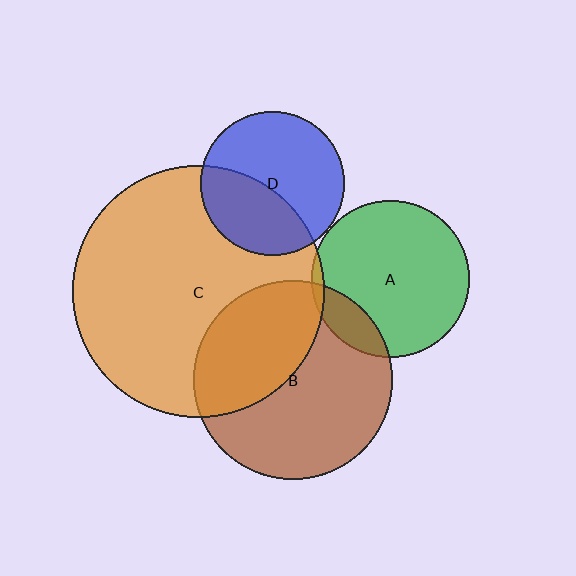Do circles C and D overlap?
Yes.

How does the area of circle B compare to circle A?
Approximately 1.6 times.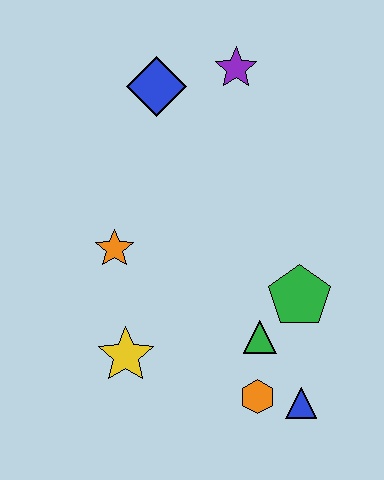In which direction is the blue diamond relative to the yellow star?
The blue diamond is above the yellow star.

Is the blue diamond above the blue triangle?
Yes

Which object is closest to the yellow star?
The orange star is closest to the yellow star.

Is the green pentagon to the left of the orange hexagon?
No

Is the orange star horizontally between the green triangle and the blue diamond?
No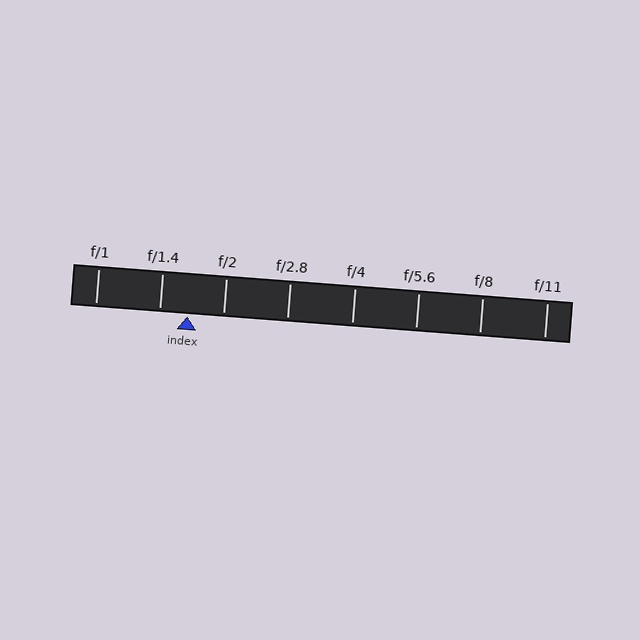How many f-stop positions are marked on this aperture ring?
There are 8 f-stop positions marked.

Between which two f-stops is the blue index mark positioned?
The index mark is between f/1.4 and f/2.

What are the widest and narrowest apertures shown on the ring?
The widest aperture shown is f/1 and the narrowest is f/11.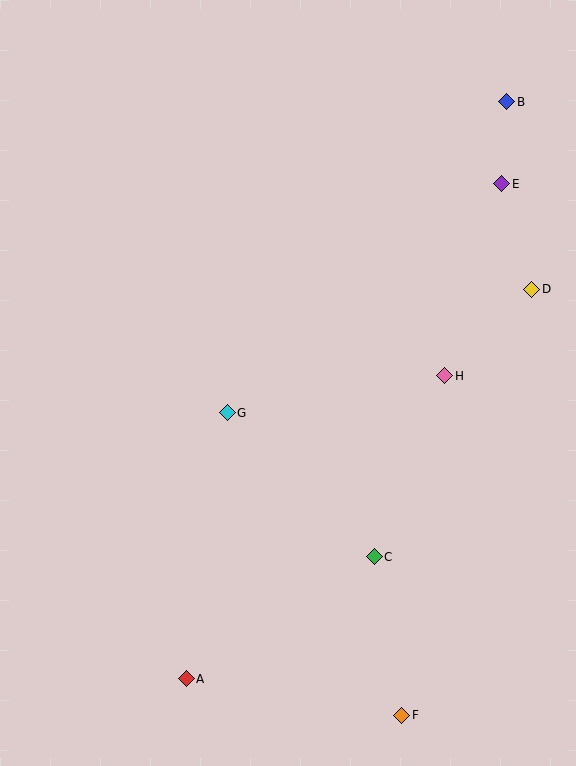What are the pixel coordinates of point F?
Point F is at (402, 715).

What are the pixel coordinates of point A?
Point A is at (186, 679).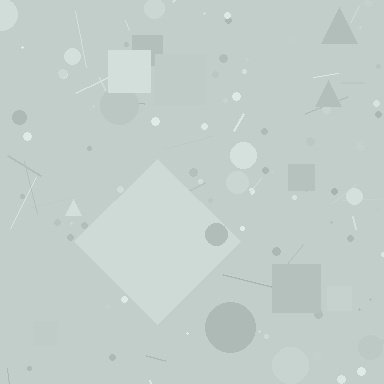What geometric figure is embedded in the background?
A diamond is embedded in the background.